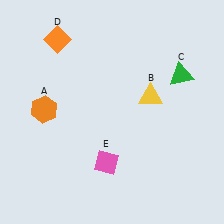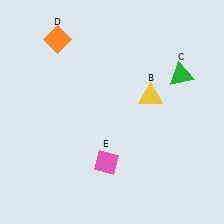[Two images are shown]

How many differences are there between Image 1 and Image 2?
There is 1 difference between the two images.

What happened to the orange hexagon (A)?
The orange hexagon (A) was removed in Image 2. It was in the top-left area of Image 1.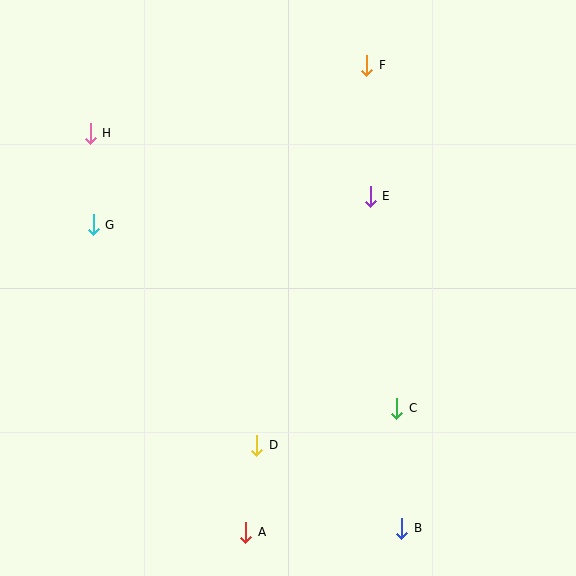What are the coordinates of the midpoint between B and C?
The midpoint between B and C is at (399, 468).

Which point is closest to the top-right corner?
Point F is closest to the top-right corner.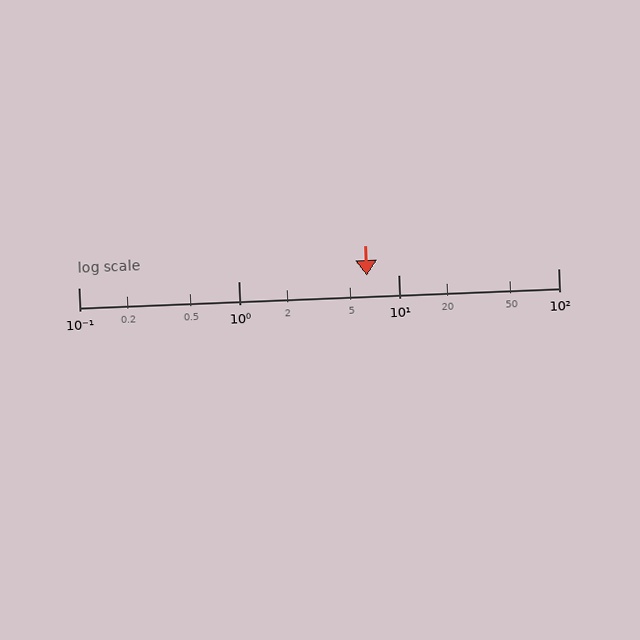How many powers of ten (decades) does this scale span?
The scale spans 3 decades, from 0.1 to 100.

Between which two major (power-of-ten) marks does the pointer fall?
The pointer is between 1 and 10.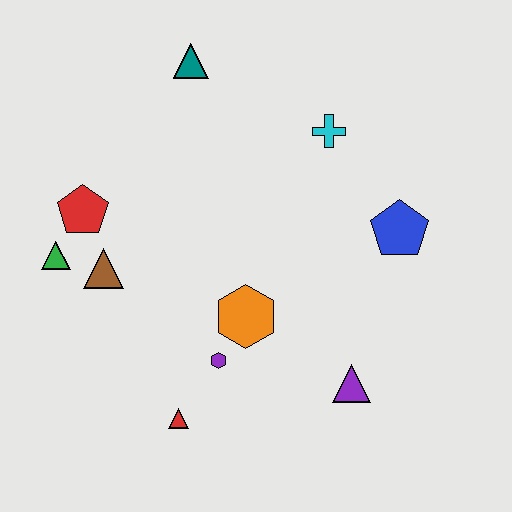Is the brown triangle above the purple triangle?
Yes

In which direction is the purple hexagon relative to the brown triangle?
The purple hexagon is to the right of the brown triangle.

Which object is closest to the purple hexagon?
The orange hexagon is closest to the purple hexagon.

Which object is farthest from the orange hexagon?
The teal triangle is farthest from the orange hexagon.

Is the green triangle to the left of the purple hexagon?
Yes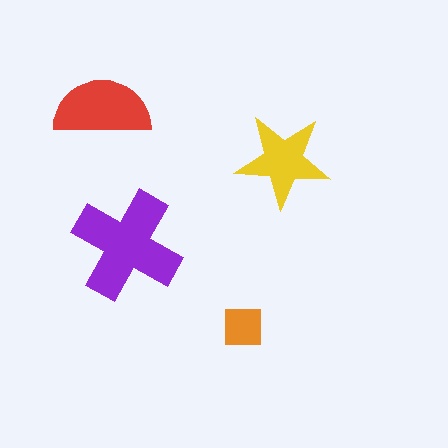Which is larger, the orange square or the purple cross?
The purple cross.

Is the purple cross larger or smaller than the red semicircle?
Larger.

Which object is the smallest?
The orange square.